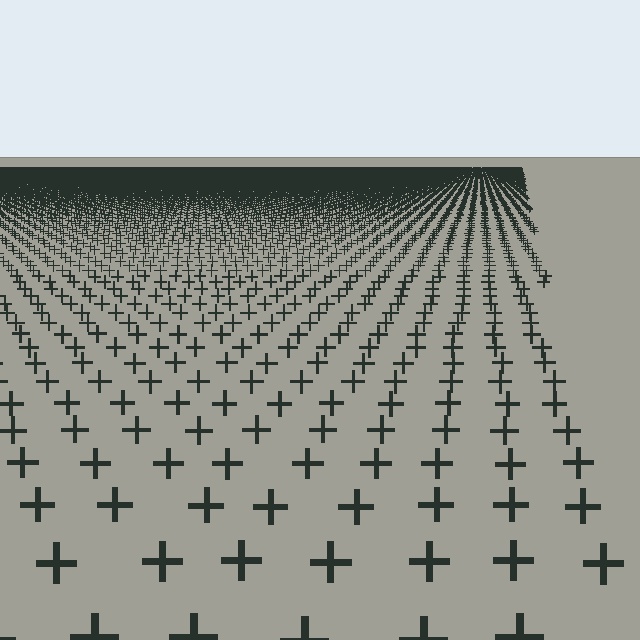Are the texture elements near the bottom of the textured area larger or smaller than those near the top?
Larger. Near the bottom, elements are closer to the viewer and appear at a bigger on-screen size.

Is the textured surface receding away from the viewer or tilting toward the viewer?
The surface is receding away from the viewer. Texture elements get smaller and denser toward the top.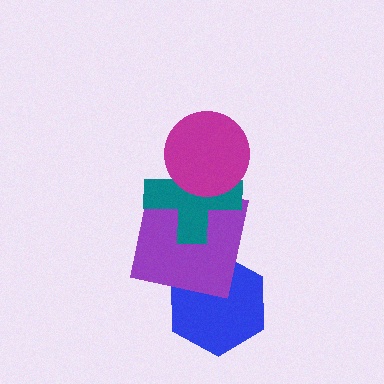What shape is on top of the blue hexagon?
The purple square is on top of the blue hexagon.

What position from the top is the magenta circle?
The magenta circle is 1st from the top.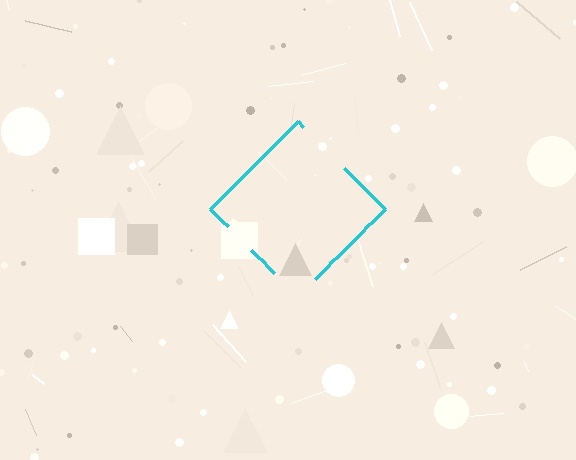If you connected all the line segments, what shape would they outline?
They would outline a diamond.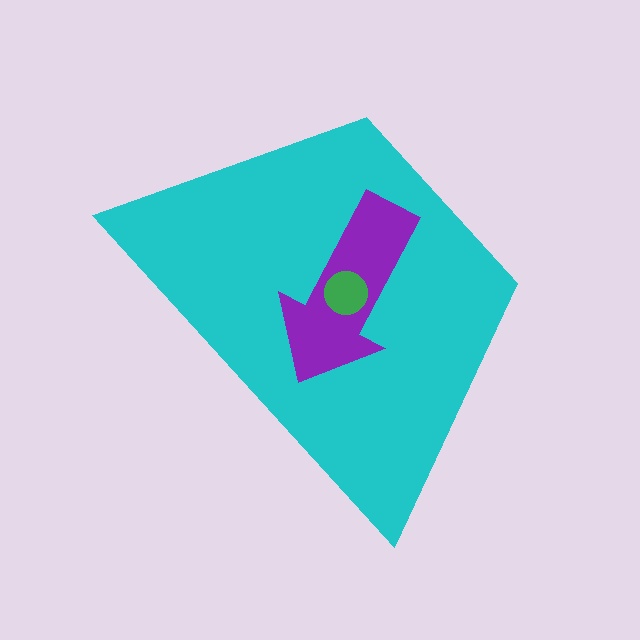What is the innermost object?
The green circle.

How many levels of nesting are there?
3.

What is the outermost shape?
The cyan trapezoid.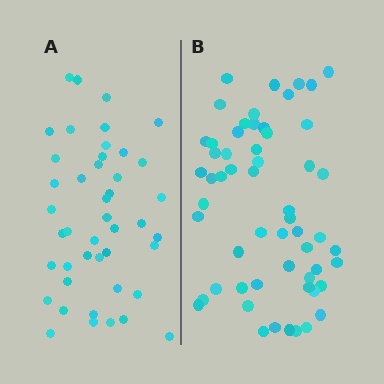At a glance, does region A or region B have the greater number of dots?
Region B (the right region) has more dots.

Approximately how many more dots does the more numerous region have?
Region B has approximately 15 more dots than region A.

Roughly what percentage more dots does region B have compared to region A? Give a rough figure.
About 30% more.